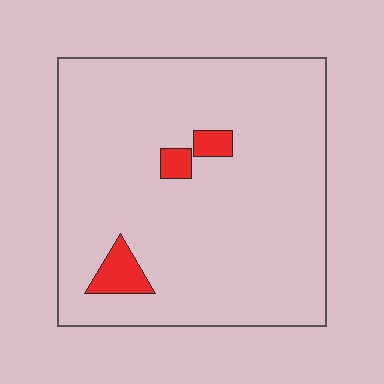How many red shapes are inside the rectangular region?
3.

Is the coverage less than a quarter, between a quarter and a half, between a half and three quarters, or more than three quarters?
Less than a quarter.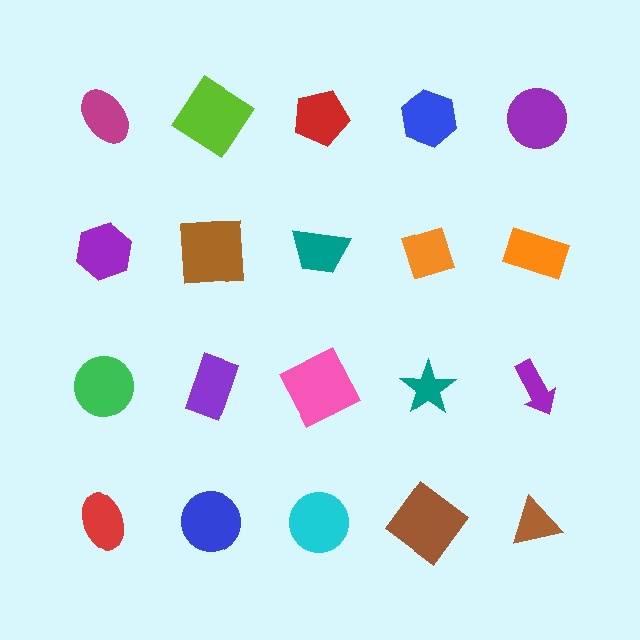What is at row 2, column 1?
A purple hexagon.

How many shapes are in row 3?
5 shapes.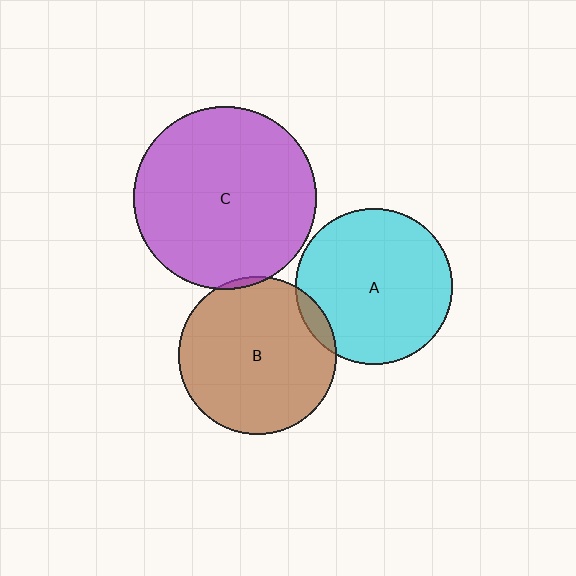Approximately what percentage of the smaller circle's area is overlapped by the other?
Approximately 5%.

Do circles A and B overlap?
Yes.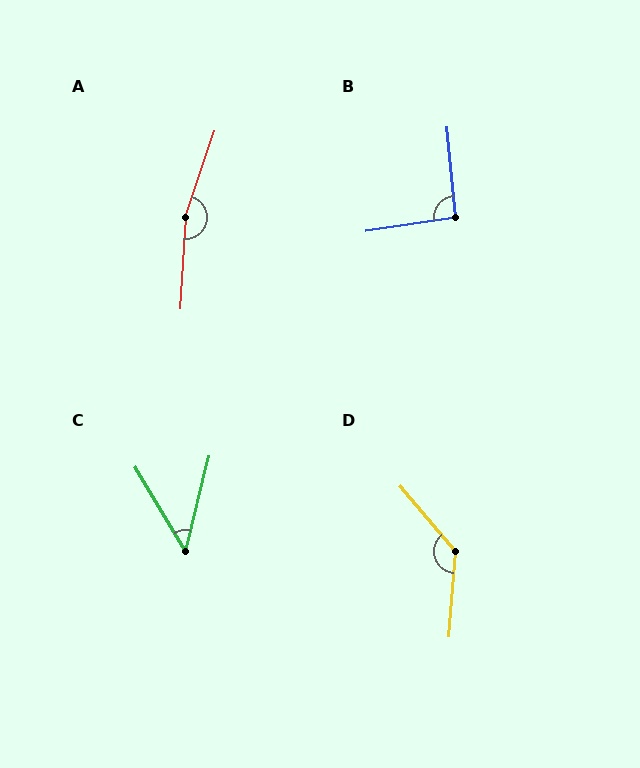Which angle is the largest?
A, at approximately 165 degrees.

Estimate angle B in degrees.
Approximately 94 degrees.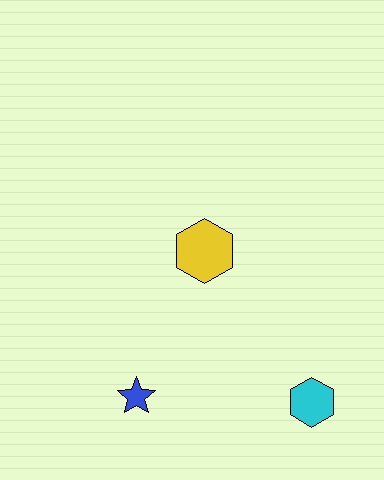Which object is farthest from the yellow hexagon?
The cyan hexagon is farthest from the yellow hexagon.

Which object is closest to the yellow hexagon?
The blue star is closest to the yellow hexagon.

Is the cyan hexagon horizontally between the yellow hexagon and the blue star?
No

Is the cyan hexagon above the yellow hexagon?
No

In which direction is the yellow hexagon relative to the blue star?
The yellow hexagon is above the blue star.